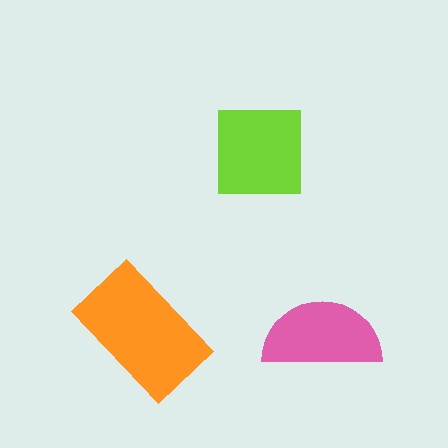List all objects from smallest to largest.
The pink semicircle, the lime square, the orange rectangle.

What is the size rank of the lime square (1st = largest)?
2nd.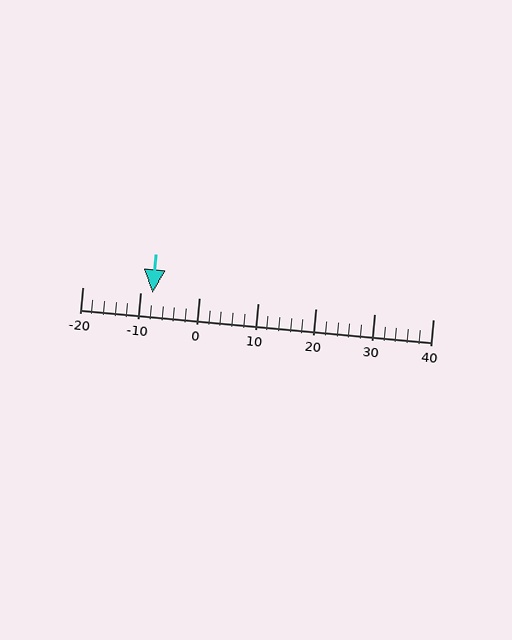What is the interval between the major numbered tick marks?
The major tick marks are spaced 10 units apart.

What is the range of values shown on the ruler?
The ruler shows values from -20 to 40.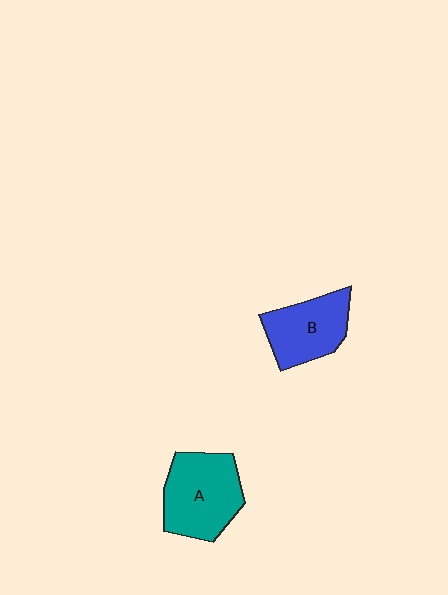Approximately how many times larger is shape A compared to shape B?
Approximately 1.2 times.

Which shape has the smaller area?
Shape B (blue).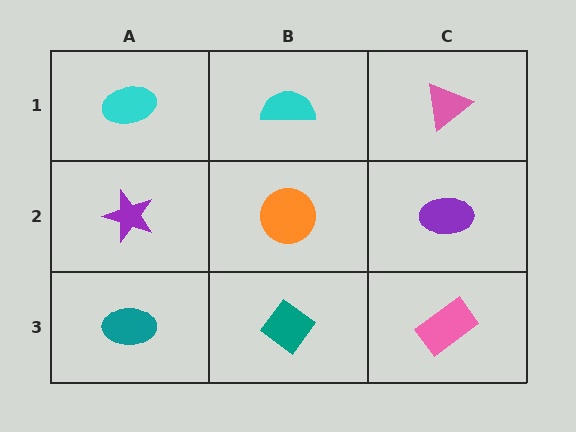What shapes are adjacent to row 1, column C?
A purple ellipse (row 2, column C), a cyan semicircle (row 1, column B).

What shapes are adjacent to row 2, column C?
A pink triangle (row 1, column C), a pink rectangle (row 3, column C), an orange circle (row 2, column B).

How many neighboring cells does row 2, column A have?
3.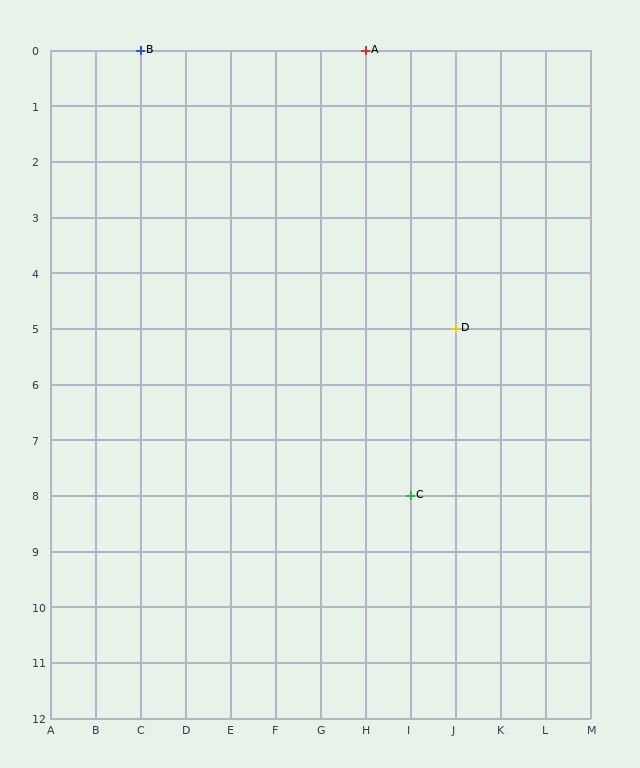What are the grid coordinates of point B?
Point B is at grid coordinates (C, 0).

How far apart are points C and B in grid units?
Points C and B are 6 columns and 8 rows apart (about 10.0 grid units diagonally).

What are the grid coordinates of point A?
Point A is at grid coordinates (H, 0).